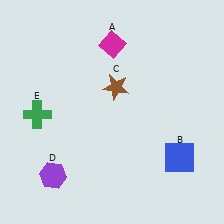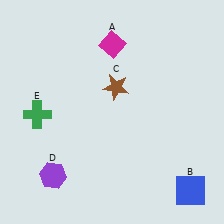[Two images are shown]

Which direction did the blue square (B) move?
The blue square (B) moved down.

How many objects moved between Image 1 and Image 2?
1 object moved between the two images.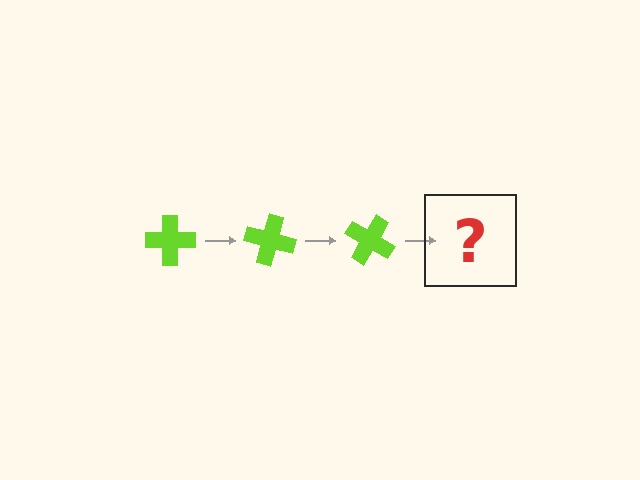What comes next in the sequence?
The next element should be a lime cross rotated 45 degrees.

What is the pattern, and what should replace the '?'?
The pattern is that the cross rotates 15 degrees each step. The '?' should be a lime cross rotated 45 degrees.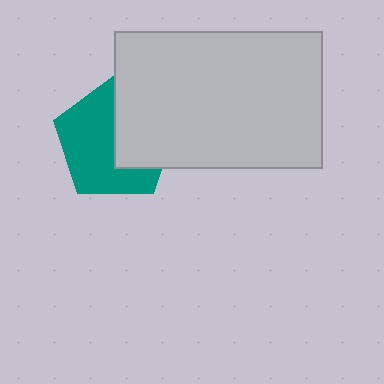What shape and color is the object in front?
The object in front is a light gray rectangle.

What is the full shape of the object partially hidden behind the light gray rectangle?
The partially hidden object is a teal pentagon.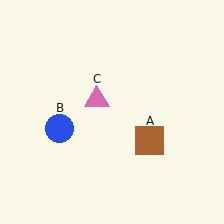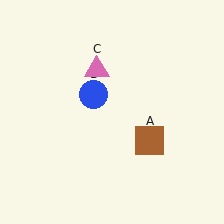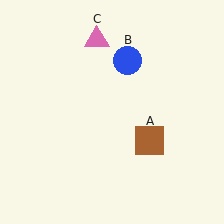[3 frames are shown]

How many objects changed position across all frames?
2 objects changed position: blue circle (object B), pink triangle (object C).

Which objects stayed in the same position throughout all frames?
Brown square (object A) remained stationary.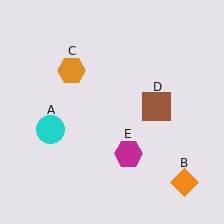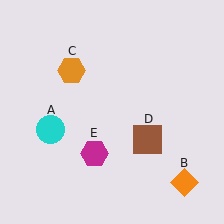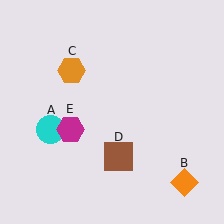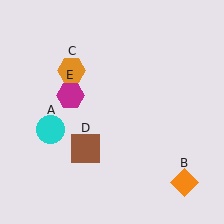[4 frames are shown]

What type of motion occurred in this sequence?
The brown square (object D), magenta hexagon (object E) rotated clockwise around the center of the scene.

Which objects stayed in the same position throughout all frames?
Cyan circle (object A) and orange diamond (object B) and orange hexagon (object C) remained stationary.